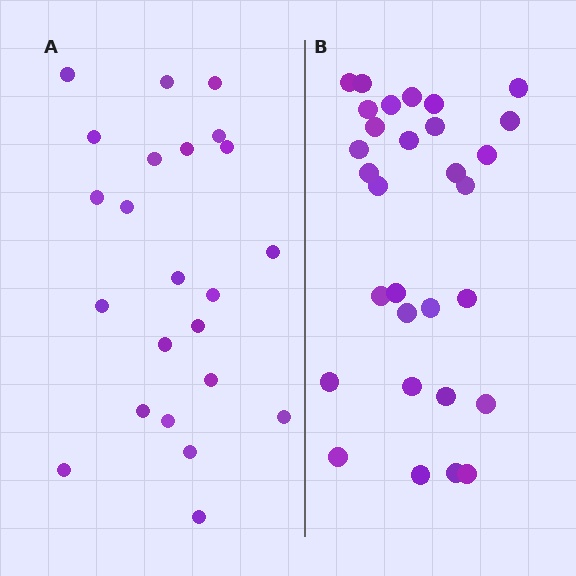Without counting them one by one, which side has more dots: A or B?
Region B (the right region) has more dots.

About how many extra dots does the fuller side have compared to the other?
Region B has roughly 8 or so more dots than region A.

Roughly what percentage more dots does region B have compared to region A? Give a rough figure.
About 30% more.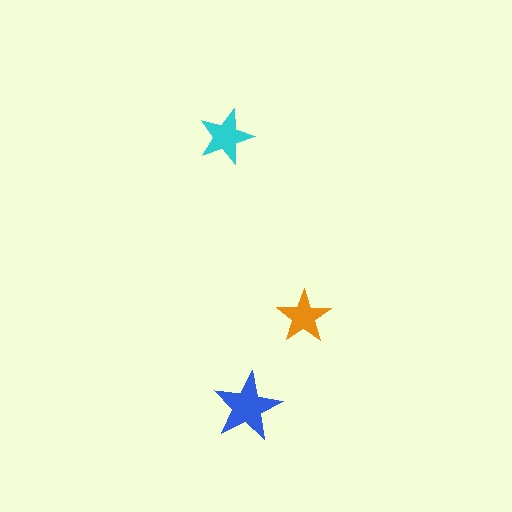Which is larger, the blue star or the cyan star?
The blue one.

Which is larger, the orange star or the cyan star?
The cyan one.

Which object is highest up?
The cyan star is topmost.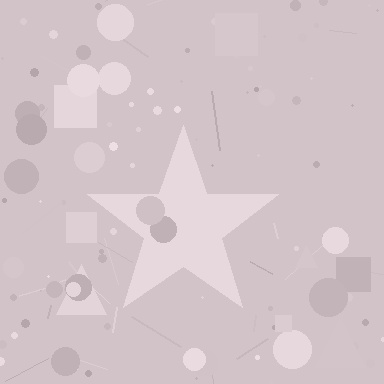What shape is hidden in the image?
A star is hidden in the image.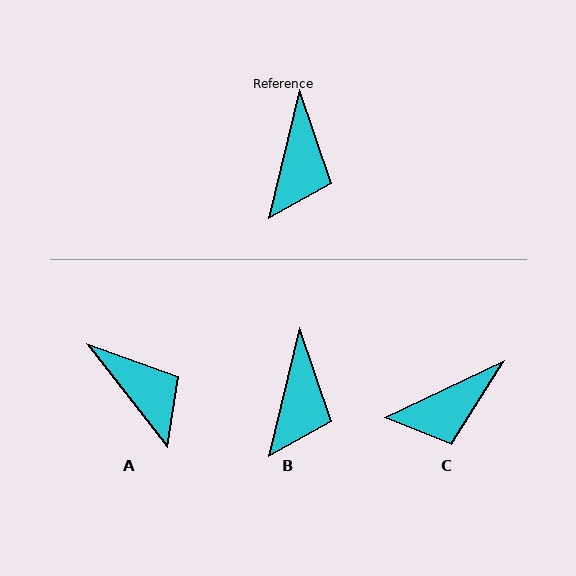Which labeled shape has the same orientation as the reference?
B.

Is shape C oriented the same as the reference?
No, it is off by about 51 degrees.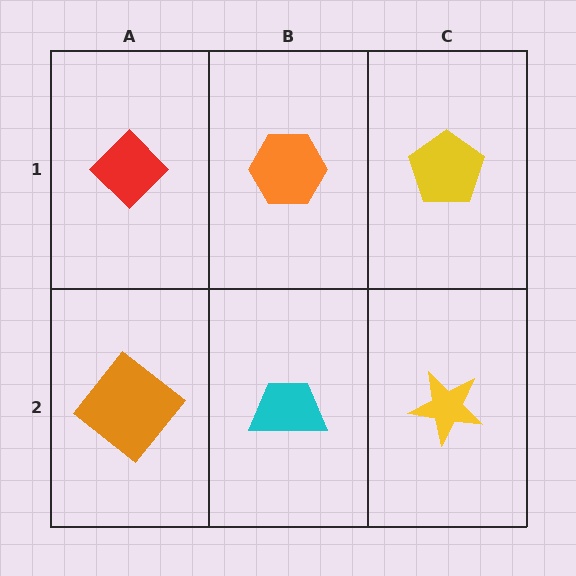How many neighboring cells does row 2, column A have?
2.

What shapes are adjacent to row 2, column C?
A yellow pentagon (row 1, column C), a cyan trapezoid (row 2, column B).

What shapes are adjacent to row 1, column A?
An orange diamond (row 2, column A), an orange hexagon (row 1, column B).